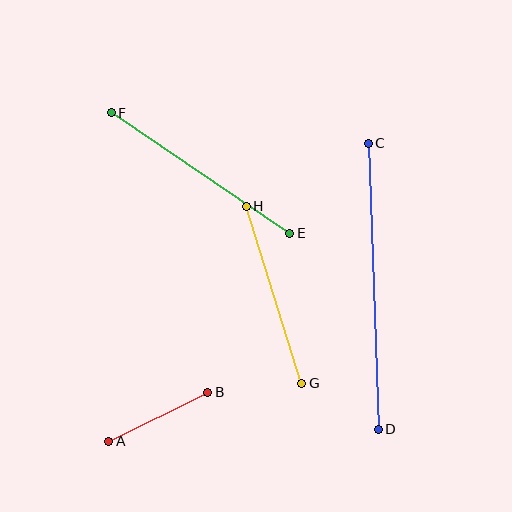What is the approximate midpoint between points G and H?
The midpoint is at approximately (274, 295) pixels.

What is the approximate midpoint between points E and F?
The midpoint is at approximately (201, 173) pixels.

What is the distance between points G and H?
The distance is approximately 186 pixels.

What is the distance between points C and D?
The distance is approximately 286 pixels.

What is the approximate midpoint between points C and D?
The midpoint is at approximately (373, 286) pixels.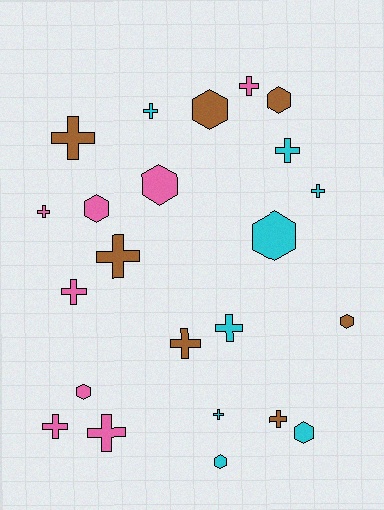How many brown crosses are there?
There are 4 brown crosses.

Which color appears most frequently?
Cyan, with 8 objects.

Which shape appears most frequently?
Cross, with 14 objects.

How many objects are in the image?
There are 23 objects.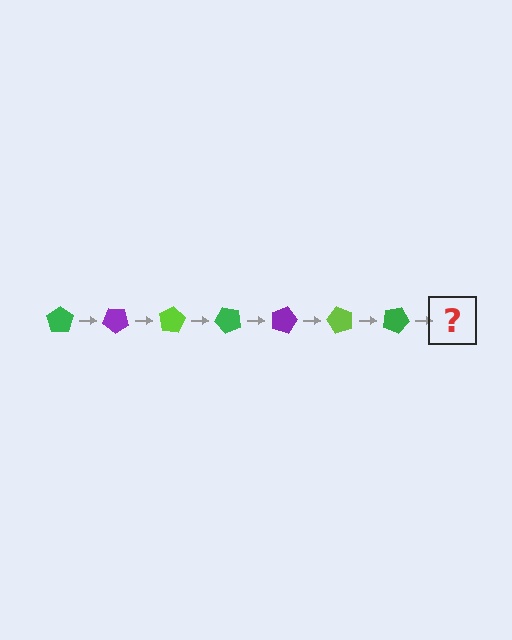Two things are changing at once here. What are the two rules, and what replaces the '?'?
The two rules are that it rotates 40 degrees each step and the color cycles through green, purple, and lime. The '?' should be a purple pentagon, rotated 280 degrees from the start.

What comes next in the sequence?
The next element should be a purple pentagon, rotated 280 degrees from the start.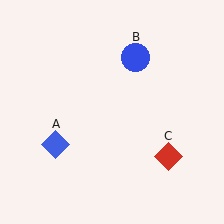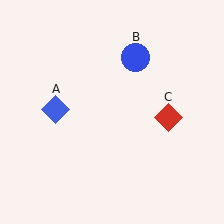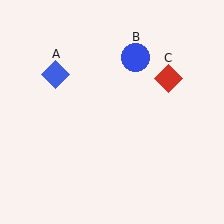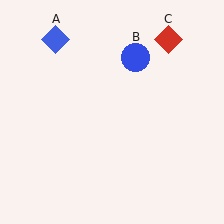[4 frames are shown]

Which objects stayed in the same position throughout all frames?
Blue circle (object B) remained stationary.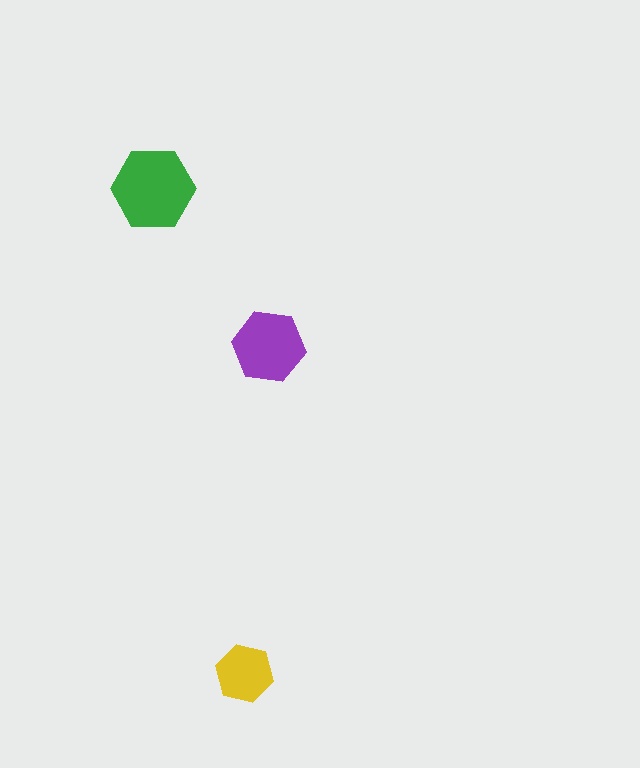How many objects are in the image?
There are 3 objects in the image.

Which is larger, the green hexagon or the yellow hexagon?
The green one.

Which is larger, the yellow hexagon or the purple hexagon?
The purple one.